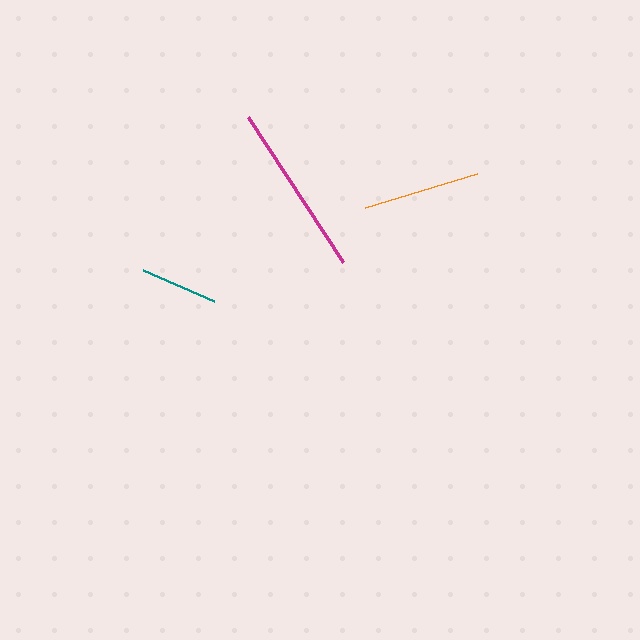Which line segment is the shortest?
The teal line is the shortest at approximately 77 pixels.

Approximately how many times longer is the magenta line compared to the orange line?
The magenta line is approximately 1.5 times the length of the orange line.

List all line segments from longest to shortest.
From longest to shortest: magenta, orange, teal.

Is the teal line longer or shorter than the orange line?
The orange line is longer than the teal line.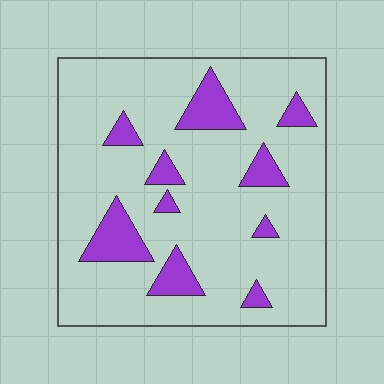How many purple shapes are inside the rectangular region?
10.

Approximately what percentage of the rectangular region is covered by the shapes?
Approximately 15%.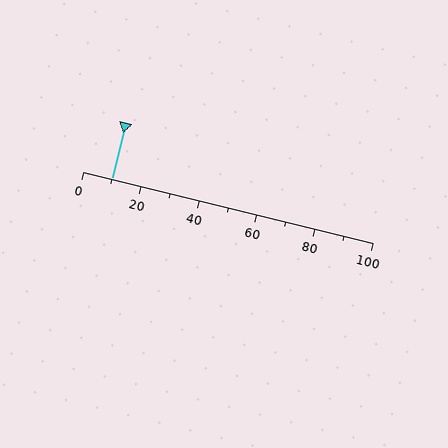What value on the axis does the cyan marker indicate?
The marker indicates approximately 10.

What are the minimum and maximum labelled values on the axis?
The axis runs from 0 to 100.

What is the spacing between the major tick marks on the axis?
The major ticks are spaced 20 apart.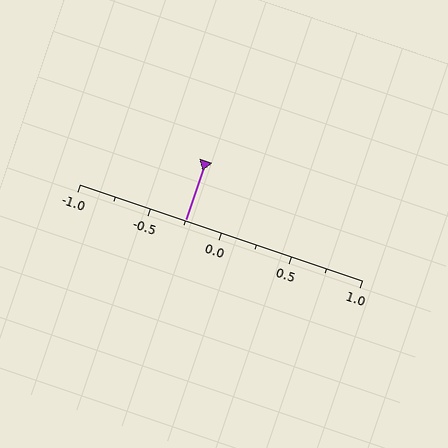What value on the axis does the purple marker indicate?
The marker indicates approximately -0.25.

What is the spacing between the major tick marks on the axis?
The major ticks are spaced 0.5 apart.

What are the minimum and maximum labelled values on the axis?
The axis runs from -1.0 to 1.0.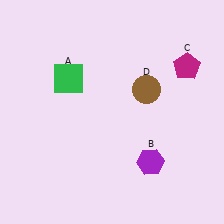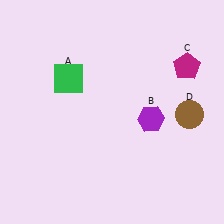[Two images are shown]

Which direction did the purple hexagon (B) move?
The purple hexagon (B) moved up.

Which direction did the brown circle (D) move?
The brown circle (D) moved right.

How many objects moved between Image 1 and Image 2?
2 objects moved between the two images.